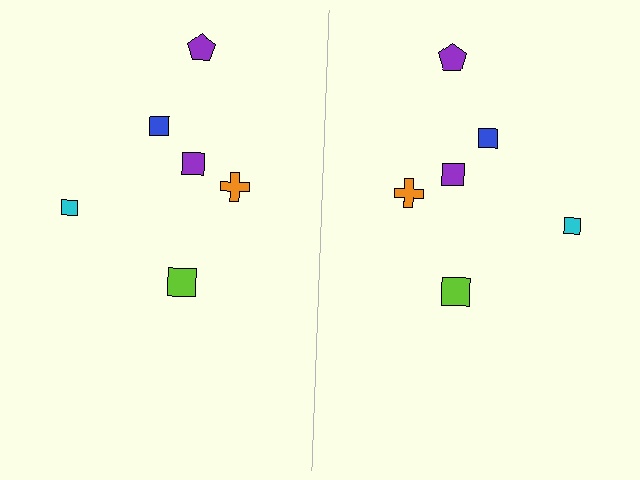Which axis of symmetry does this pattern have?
The pattern has a vertical axis of symmetry running through the center of the image.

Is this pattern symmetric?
Yes, this pattern has bilateral (reflection) symmetry.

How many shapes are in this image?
There are 12 shapes in this image.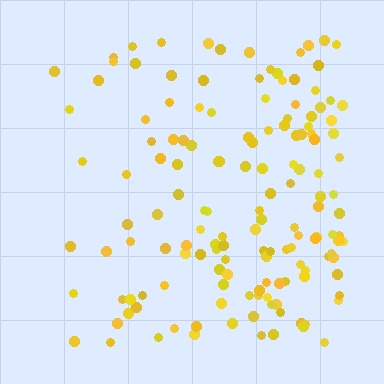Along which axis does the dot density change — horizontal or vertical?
Horizontal.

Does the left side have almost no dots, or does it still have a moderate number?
Still a moderate number, just noticeably fewer than the right.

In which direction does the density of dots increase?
From left to right, with the right side densest.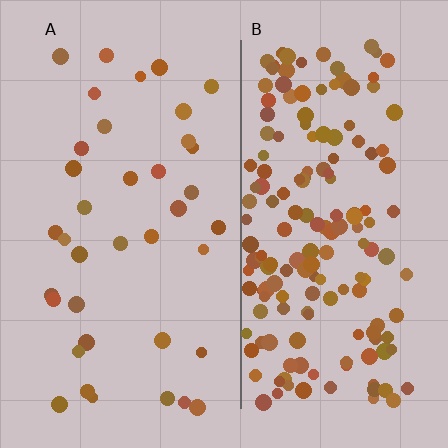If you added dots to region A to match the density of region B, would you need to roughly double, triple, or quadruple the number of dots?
Approximately quadruple.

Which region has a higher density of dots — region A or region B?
B (the right).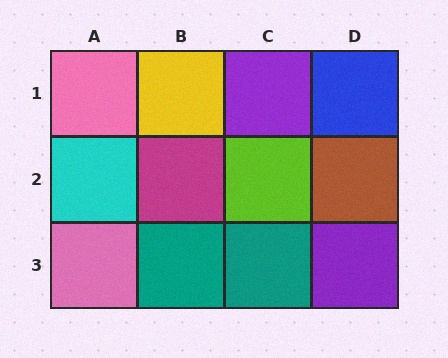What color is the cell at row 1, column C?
Purple.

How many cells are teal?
2 cells are teal.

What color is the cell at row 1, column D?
Blue.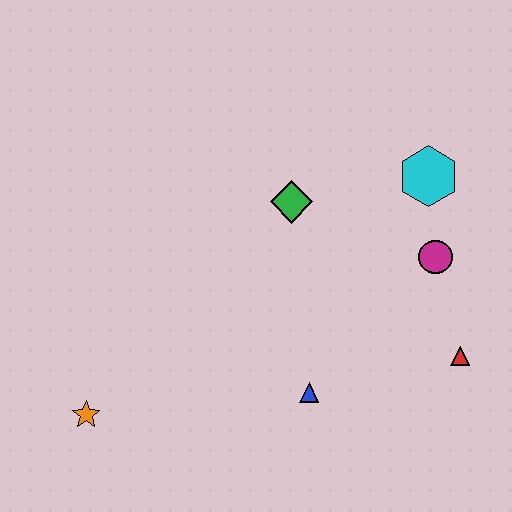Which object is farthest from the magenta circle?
The orange star is farthest from the magenta circle.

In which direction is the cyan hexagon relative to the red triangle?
The cyan hexagon is above the red triangle.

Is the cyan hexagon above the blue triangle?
Yes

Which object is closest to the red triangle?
The magenta circle is closest to the red triangle.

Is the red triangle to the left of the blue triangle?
No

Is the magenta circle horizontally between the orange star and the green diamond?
No